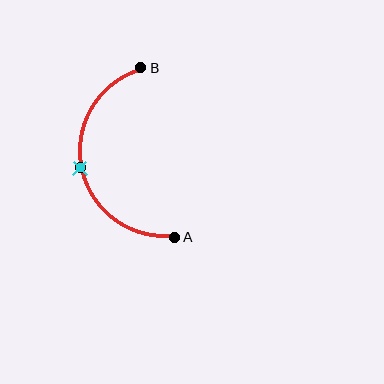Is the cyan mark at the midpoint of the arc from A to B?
Yes. The cyan mark lies on the arc at equal arc-length from both A and B — it is the arc midpoint.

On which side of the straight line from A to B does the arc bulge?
The arc bulges to the left of the straight line connecting A and B.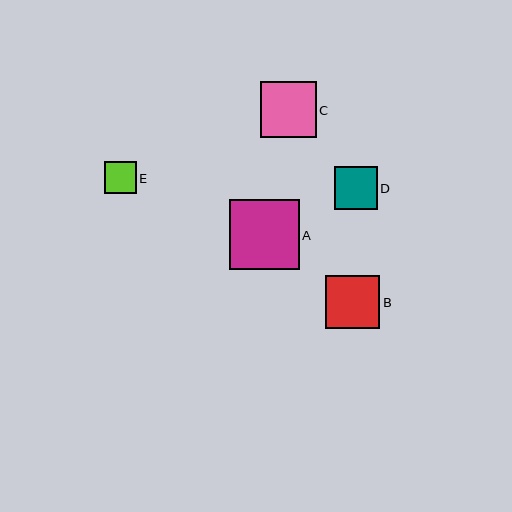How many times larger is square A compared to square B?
Square A is approximately 1.3 times the size of square B.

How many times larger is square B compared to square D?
Square B is approximately 1.3 times the size of square D.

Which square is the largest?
Square A is the largest with a size of approximately 70 pixels.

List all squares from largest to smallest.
From largest to smallest: A, C, B, D, E.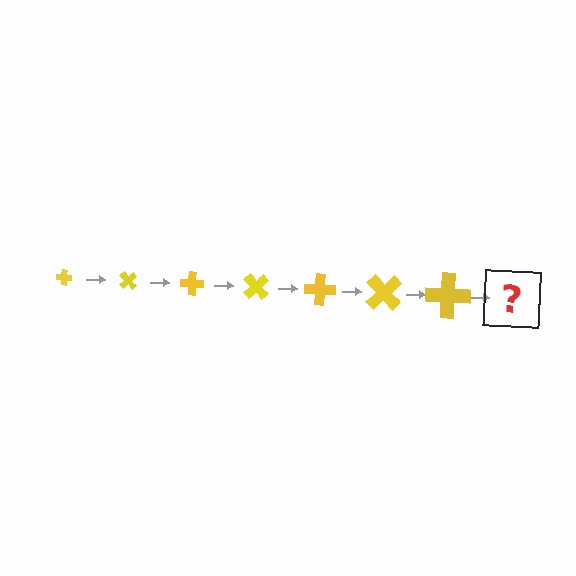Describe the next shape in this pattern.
It should be a cross, larger than the previous one and rotated 315 degrees from the start.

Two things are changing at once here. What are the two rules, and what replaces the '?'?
The two rules are that the cross grows larger each step and it rotates 45 degrees each step. The '?' should be a cross, larger than the previous one and rotated 315 degrees from the start.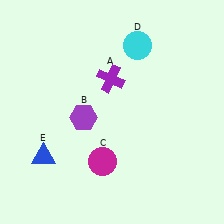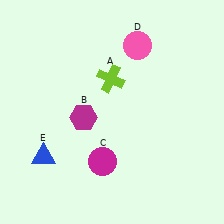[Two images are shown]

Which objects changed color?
A changed from purple to lime. B changed from purple to magenta. D changed from cyan to pink.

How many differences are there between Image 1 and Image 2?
There are 3 differences between the two images.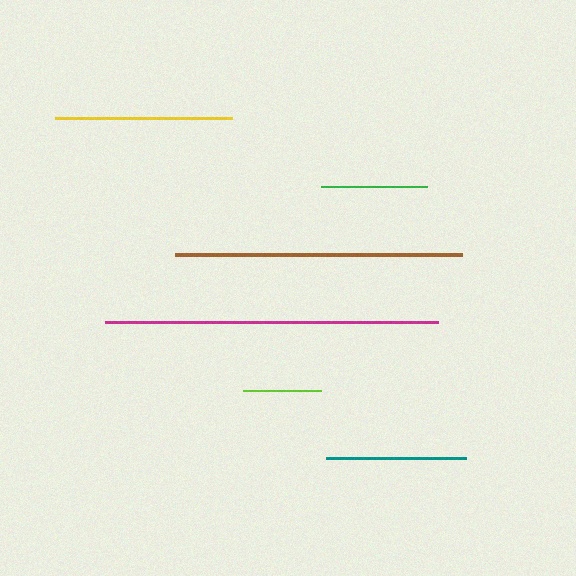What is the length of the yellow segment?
The yellow segment is approximately 177 pixels long.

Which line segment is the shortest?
The lime line is the shortest at approximately 78 pixels.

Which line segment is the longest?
The magenta line is the longest at approximately 333 pixels.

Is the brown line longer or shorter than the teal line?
The brown line is longer than the teal line.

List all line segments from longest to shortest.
From longest to shortest: magenta, brown, yellow, teal, green, lime.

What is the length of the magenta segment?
The magenta segment is approximately 333 pixels long.